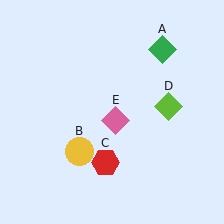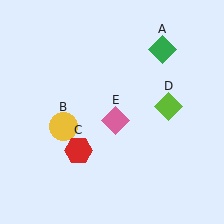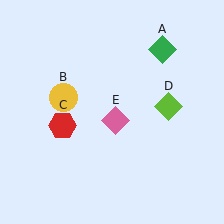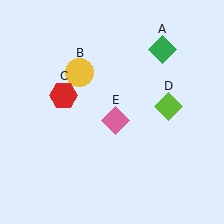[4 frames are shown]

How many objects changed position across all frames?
2 objects changed position: yellow circle (object B), red hexagon (object C).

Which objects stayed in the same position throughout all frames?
Green diamond (object A) and lime diamond (object D) and pink diamond (object E) remained stationary.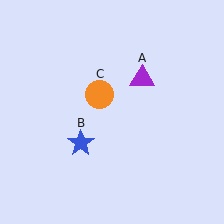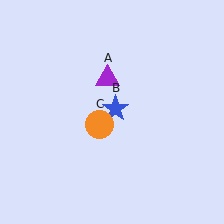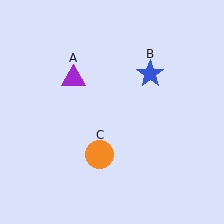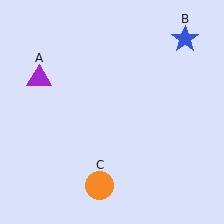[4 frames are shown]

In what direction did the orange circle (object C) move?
The orange circle (object C) moved down.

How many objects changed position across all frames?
3 objects changed position: purple triangle (object A), blue star (object B), orange circle (object C).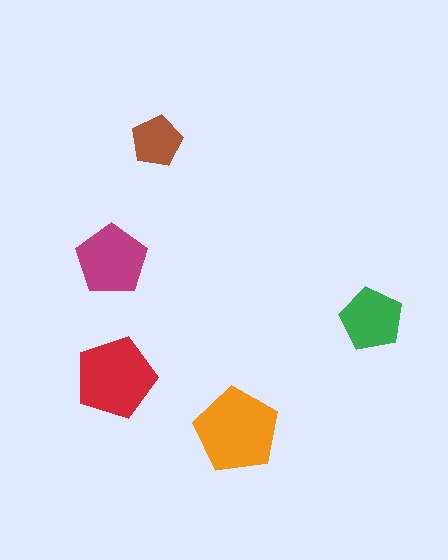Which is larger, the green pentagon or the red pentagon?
The red one.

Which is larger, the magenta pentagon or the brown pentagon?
The magenta one.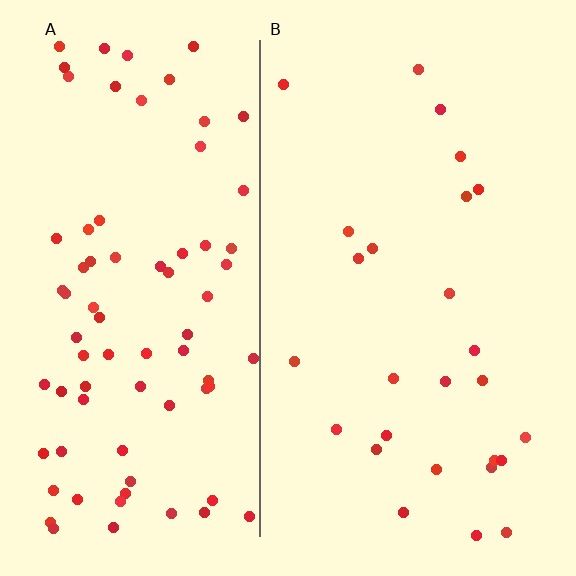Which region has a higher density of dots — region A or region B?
A (the left).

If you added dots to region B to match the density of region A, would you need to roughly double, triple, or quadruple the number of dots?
Approximately triple.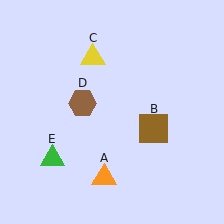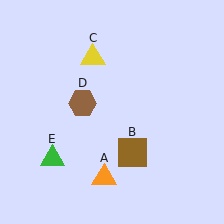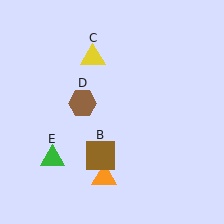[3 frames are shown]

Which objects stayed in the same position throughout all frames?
Orange triangle (object A) and yellow triangle (object C) and brown hexagon (object D) and green triangle (object E) remained stationary.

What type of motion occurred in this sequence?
The brown square (object B) rotated clockwise around the center of the scene.